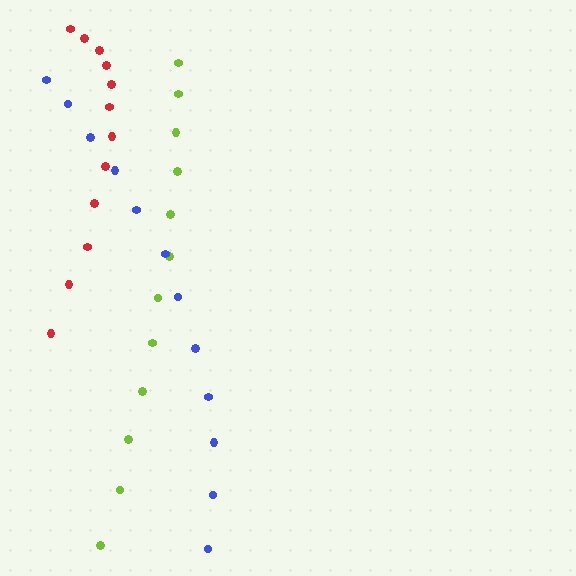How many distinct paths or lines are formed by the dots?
There are 3 distinct paths.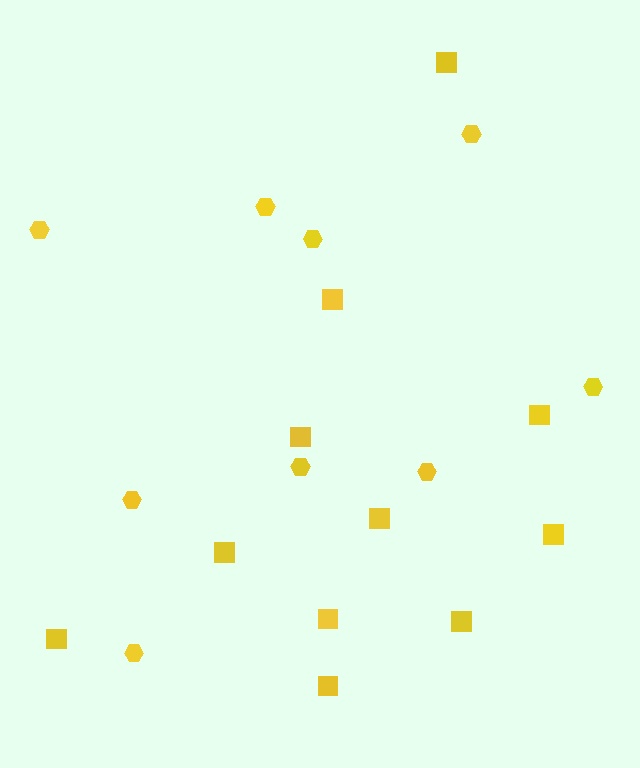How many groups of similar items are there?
There are 2 groups: one group of squares (11) and one group of hexagons (9).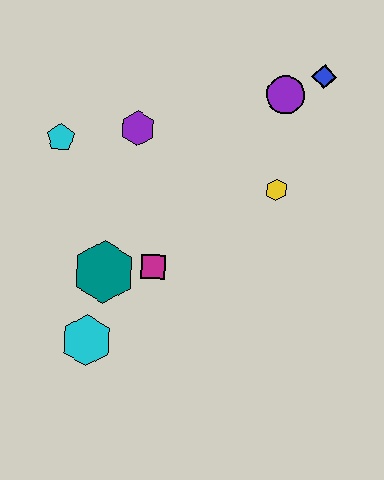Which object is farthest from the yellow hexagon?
The cyan hexagon is farthest from the yellow hexagon.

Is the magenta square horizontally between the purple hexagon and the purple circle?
Yes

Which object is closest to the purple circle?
The blue diamond is closest to the purple circle.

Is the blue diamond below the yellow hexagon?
No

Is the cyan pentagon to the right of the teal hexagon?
No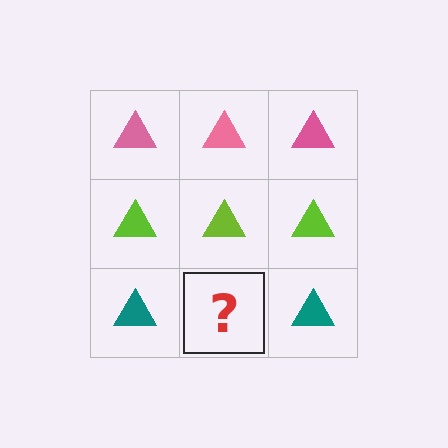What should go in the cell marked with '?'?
The missing cell should contain a teal triangle.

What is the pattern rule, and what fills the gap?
The rule is that each row has a consistent color. The gap should be filled with a teal triangle.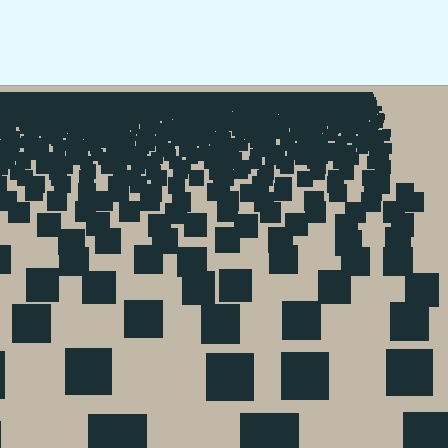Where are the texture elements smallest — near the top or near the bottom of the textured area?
Near the top.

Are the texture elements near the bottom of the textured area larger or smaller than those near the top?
Larger. Near the bottom, elements are closer to the viewer and appear at a bigger on-screen size.